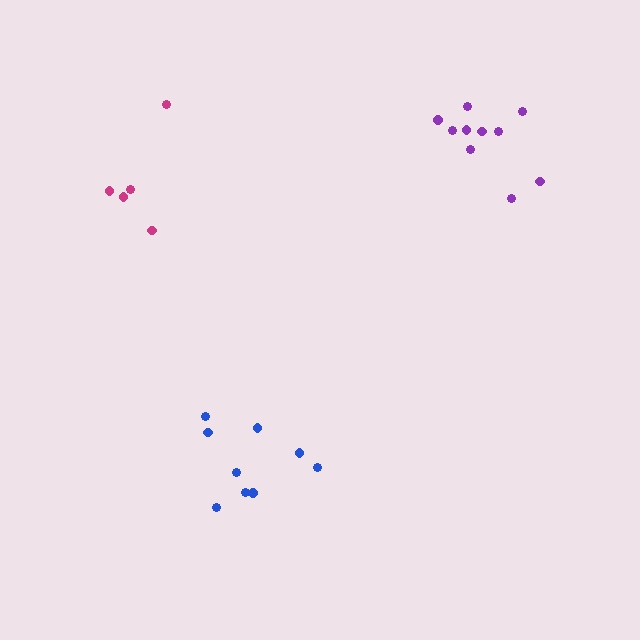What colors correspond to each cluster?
The clusters are colored: purple, magenta, blue.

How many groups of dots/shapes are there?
There are 3 groups.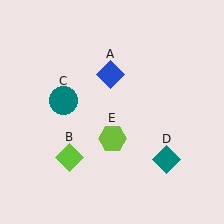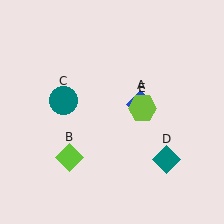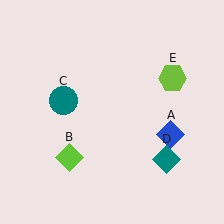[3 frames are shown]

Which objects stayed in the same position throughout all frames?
Lime diamond (object B) and teal circle (object C) and teal diamond (object D) remained stationary.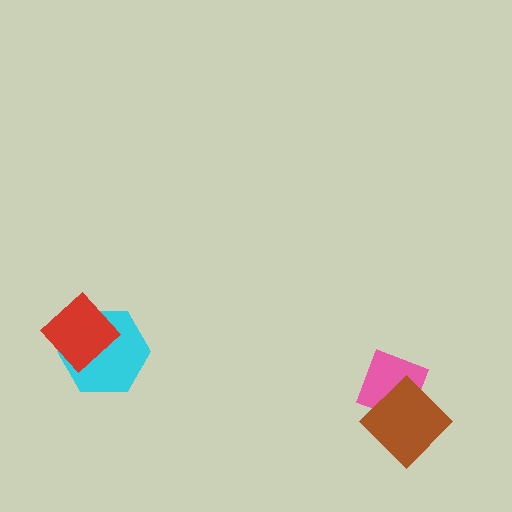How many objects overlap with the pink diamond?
1 object overlaps with the pink diamond.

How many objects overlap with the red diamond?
1 object overlaps with the red diamond.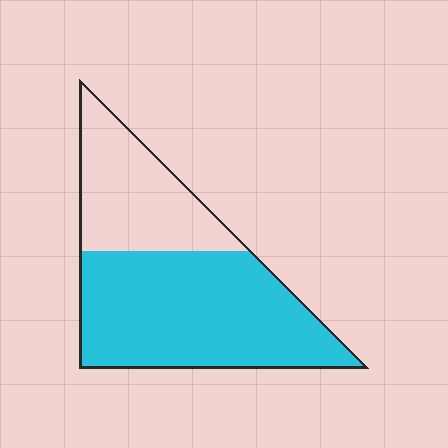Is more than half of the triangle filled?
Yes.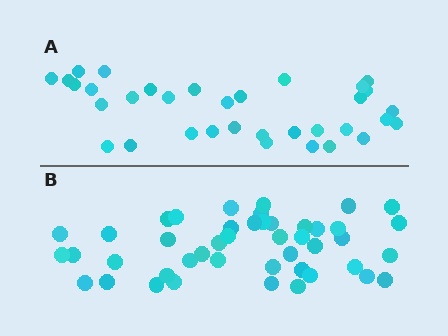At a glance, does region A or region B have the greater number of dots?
Region B (the bottom region) has more dots.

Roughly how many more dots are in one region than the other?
Region B has roughly 12 or so more dots than region A.